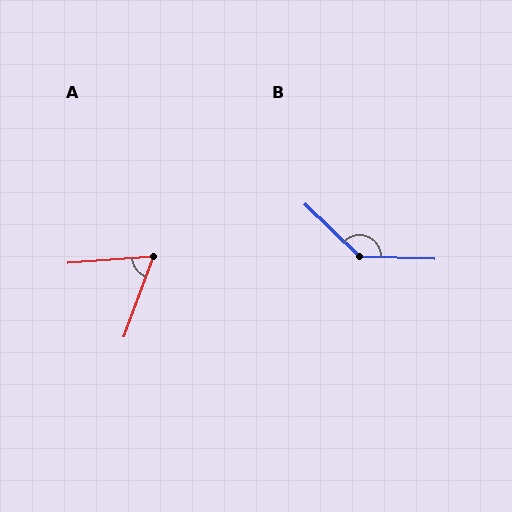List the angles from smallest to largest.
A (65°), B (138°).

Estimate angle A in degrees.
Approximately 65 degrees.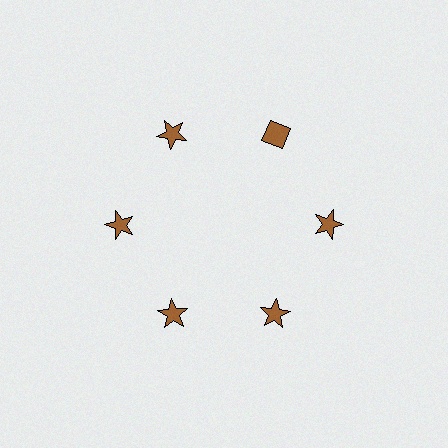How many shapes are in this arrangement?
There are 6 shapes arranged in a ring pattern.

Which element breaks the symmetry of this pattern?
The brown diamond at roughly the 1 o'clock position breaks the symmetry. All other shapes are brown stars.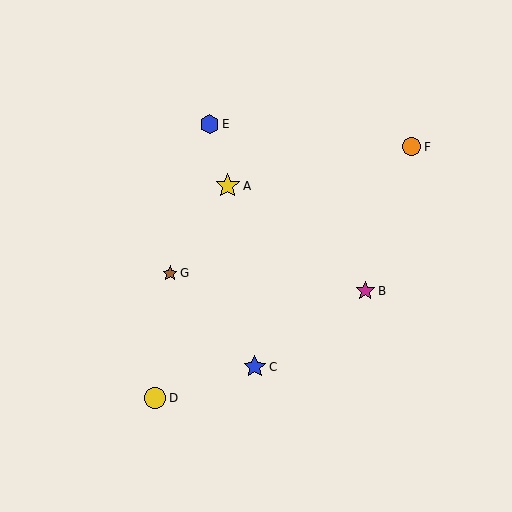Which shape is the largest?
The yellow star (labeled A) is the largest.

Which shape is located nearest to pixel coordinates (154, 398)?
The yellow circle (labeled D) at (155, 398) is nearest to that location.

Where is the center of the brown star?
The center of the brown star is at (170, 273).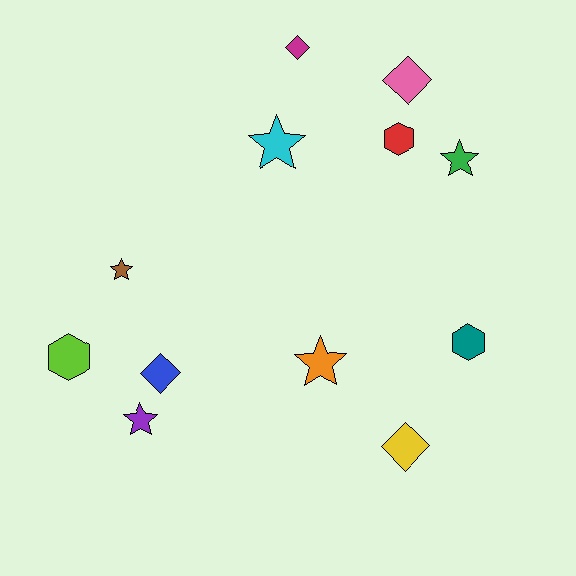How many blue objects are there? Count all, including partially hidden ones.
There is 1 blue object.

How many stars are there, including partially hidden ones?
There are 5 stars.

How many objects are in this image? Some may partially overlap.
There are 12 objects.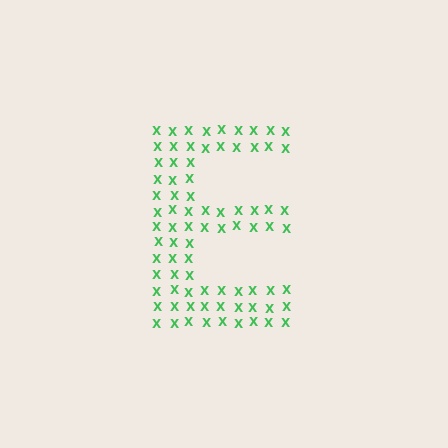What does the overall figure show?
The overall figure shows the letter E.